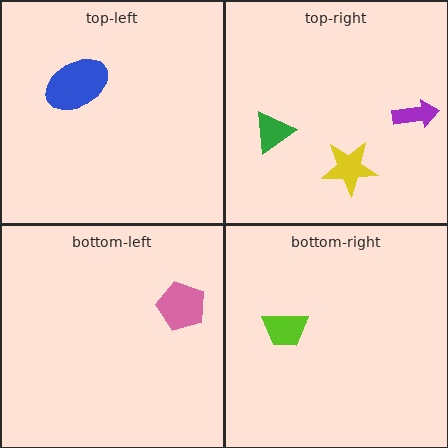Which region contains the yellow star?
The top-right region.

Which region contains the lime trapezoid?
The bottom-right region.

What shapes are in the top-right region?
The purple arrow, the green triangle, the yellow star.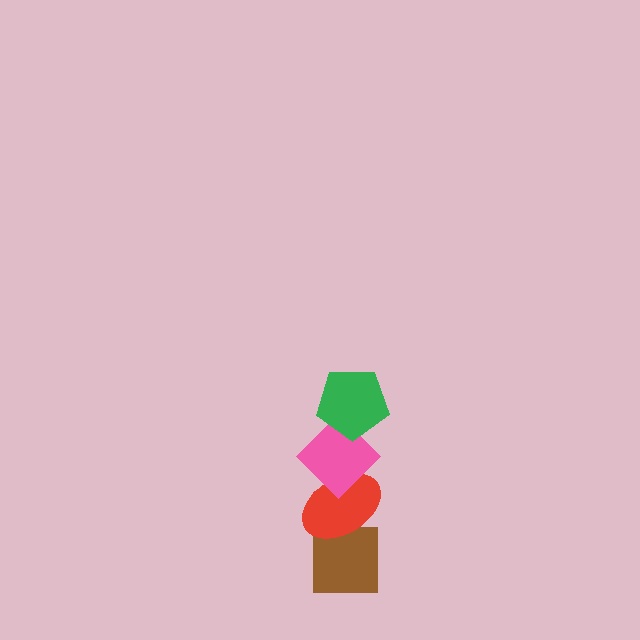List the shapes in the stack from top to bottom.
From top to bottom: the green pentagon, the pink diamond, the red ellipse, the brown square.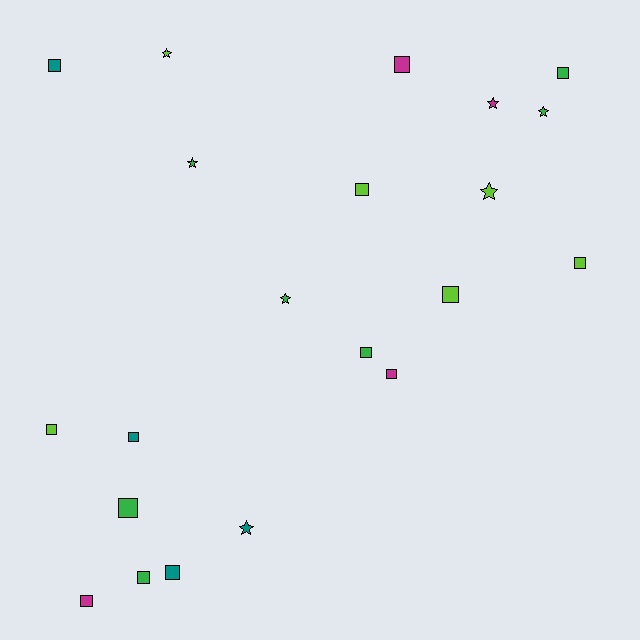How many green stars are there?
There are 3 green stars.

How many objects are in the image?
There are 21 objects.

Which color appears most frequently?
Green, with 7 objects.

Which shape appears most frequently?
Square, with 14 objects.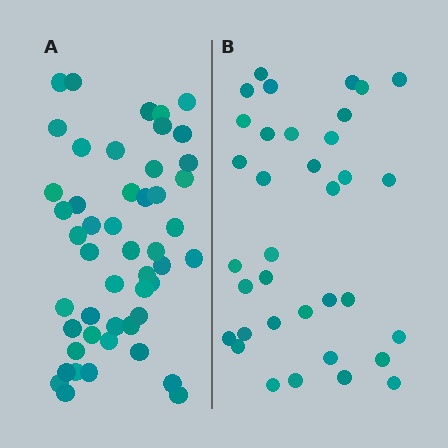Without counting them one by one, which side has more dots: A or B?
Region A (the left region) has more dots.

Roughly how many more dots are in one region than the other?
Region A has approximately 15 more dots than region B.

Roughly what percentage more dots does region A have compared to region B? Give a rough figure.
About 40% more.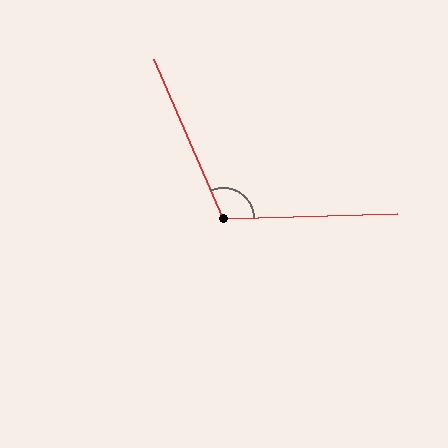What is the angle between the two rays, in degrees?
Approximately 112 degrees.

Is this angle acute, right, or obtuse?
It is obtuse.